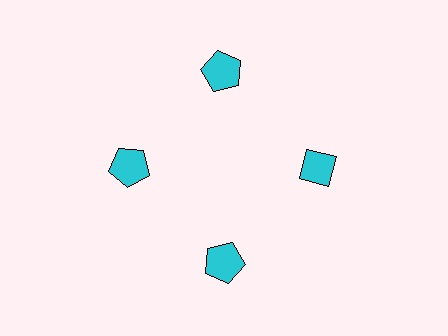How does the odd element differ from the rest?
It has a different shape: diamond instead of pentagon.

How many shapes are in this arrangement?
There are 4 shapes arranged in a ring pattern.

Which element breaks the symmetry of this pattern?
The cyan diamond at roughly the 3 o'clock position breaks the symmetry. All other shapes are cyan pentagons.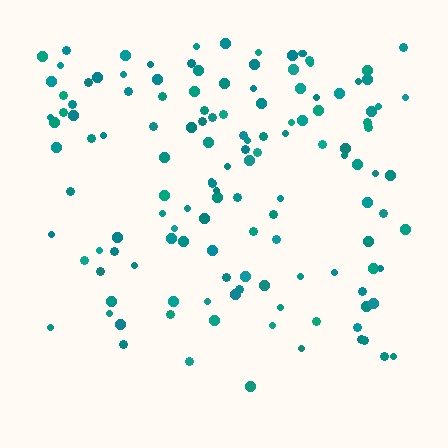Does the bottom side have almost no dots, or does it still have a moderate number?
Still a moderate number, just noticeably fewer than the top.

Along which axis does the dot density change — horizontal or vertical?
Vertical.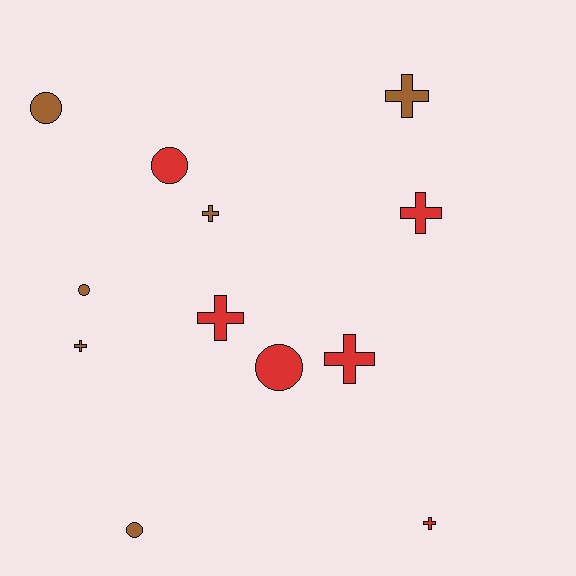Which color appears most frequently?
Red, with 6 objects.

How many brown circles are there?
There are 3 brown circles.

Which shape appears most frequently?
Cross, with 7 objects.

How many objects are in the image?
There are 12 objects.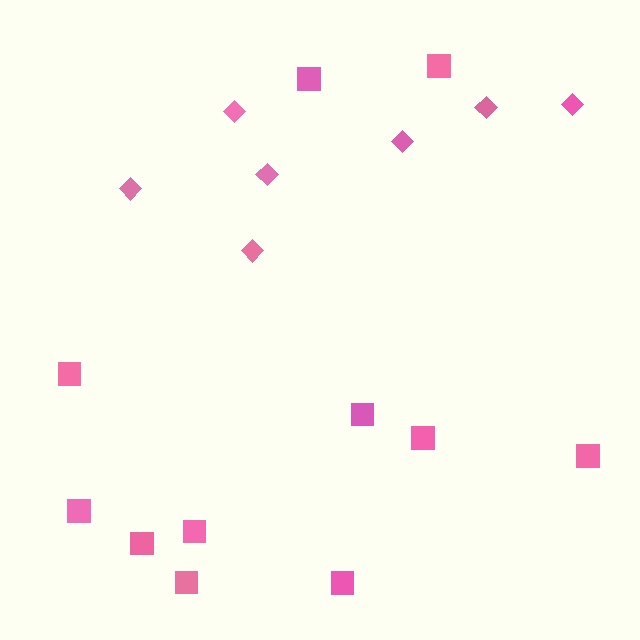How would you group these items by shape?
There are 2 groups: one group of diamonds (7) and one group of squares (11).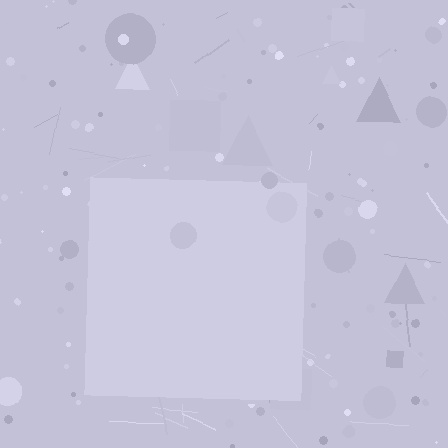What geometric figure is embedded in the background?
A square is embedded in the background.